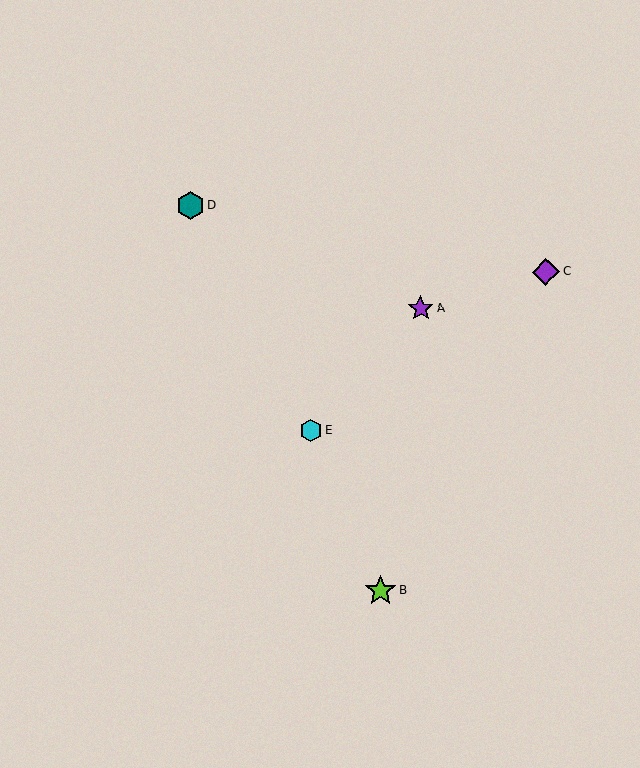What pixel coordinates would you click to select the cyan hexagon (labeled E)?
Click at (311, 430) to select the cyan hexagon E.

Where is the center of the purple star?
The center of the purple star is at (421, 309).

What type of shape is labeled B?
Shape B is a lime star.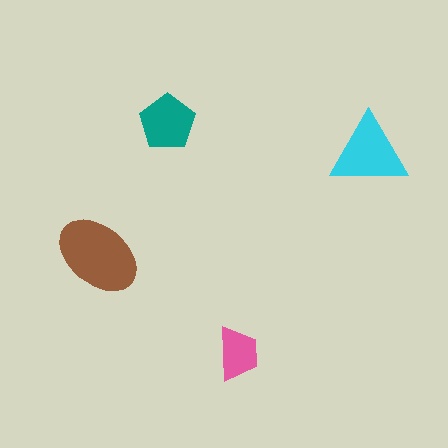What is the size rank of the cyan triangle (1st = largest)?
2nd.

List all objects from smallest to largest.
The pink trapezoid, the teal pentagon, the cyan triangle, the brown ellipse.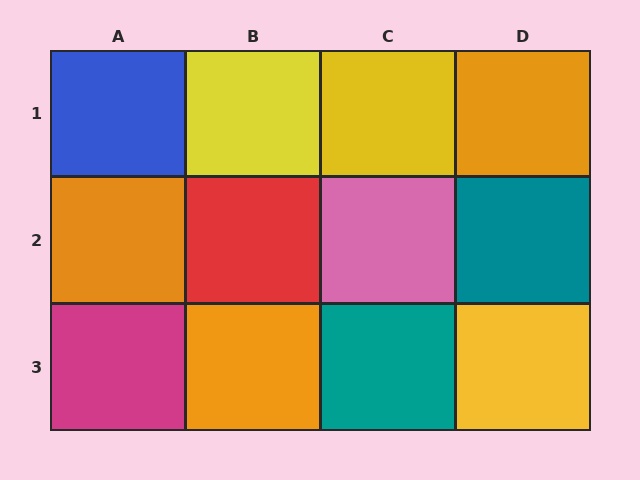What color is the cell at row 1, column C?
Yellow.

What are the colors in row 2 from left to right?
Orange, red, pink, teal.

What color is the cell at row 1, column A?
Blue.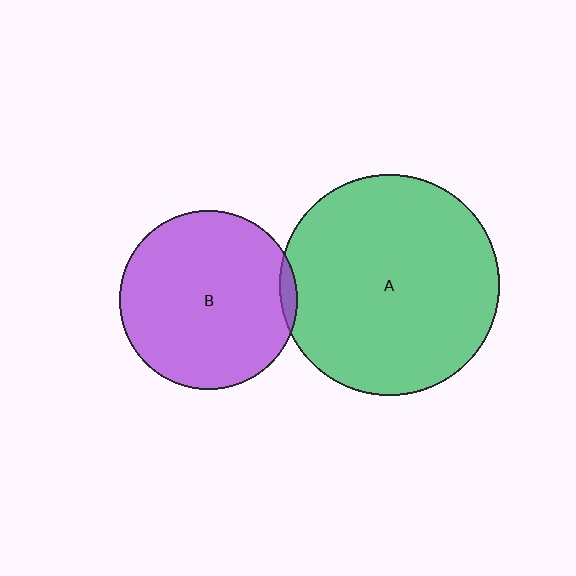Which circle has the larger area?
Circle A (green).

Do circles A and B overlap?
Yes.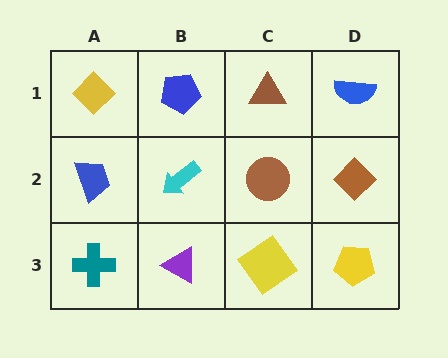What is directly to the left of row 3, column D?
A yellow diamond.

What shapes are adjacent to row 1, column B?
A cyan arrow (row 2, column B), a yellow diamond (row 1, column A), a brown triangle (row 1, column C).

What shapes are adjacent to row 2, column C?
A brown triangle (row 1, column C), a yellow diamond (row 3, column C), a cyan arrow (row 2, column B), a brown diamond (row 2, column D).